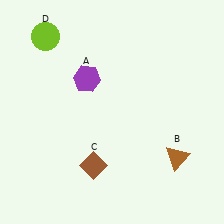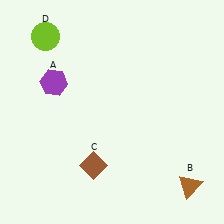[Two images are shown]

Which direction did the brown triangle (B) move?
The brown triangle (B) moved down.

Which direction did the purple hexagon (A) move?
The purple hexagon (A) moved left.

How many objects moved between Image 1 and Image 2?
2 objects moved between the two images.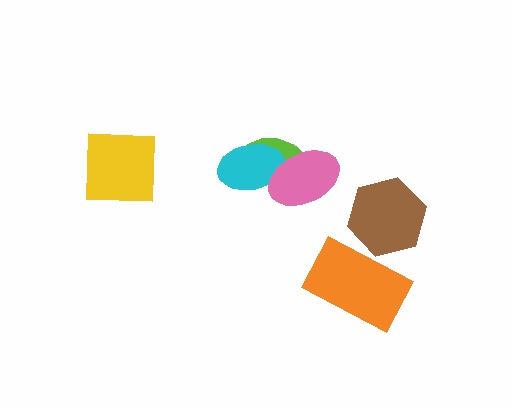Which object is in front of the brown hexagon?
The orange rectangle is in front of the brown hexagon.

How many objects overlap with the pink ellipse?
2 objects overlap with the pink ellipse.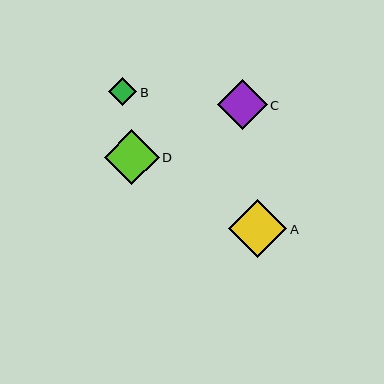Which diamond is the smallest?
Diamond B is the smallest with a size of approximately 28 pixels.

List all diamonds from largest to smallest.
From largest to smallest: A, D, C, B.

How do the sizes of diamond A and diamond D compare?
Diamond A and diamond D are approximately the same size.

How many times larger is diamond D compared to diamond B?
Diamond D is approximately 1.9 times the size of diamond B.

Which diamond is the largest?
Diamond A is the largest with a size of approximately 59 pixels.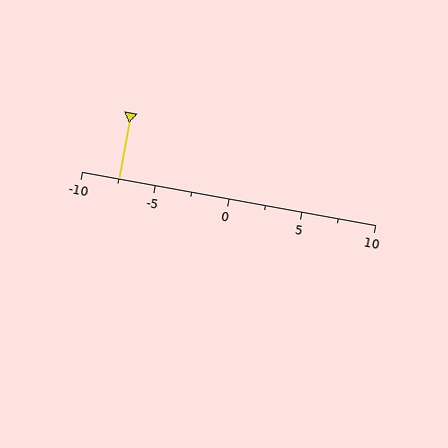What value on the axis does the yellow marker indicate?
The marker indicates approximately -7.5.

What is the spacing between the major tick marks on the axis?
The major ticks are spaced 5 apart.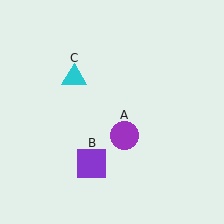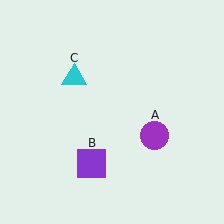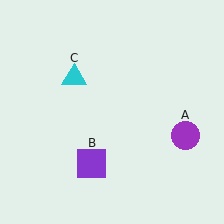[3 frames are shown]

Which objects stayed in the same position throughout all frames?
Purple square (object B) and cyan triangle (object C) remained stationary.